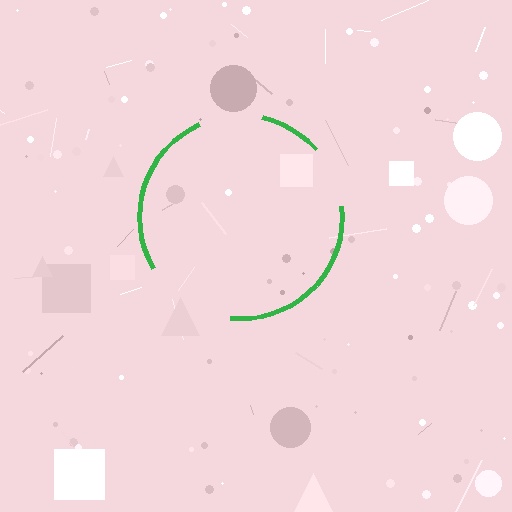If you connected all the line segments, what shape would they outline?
They would outline a circle.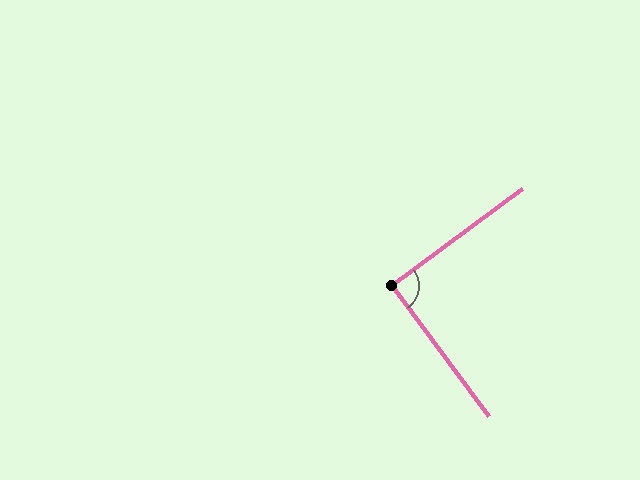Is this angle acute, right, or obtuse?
It is approximately a right angle.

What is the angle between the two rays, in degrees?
Approximately 90 degrees.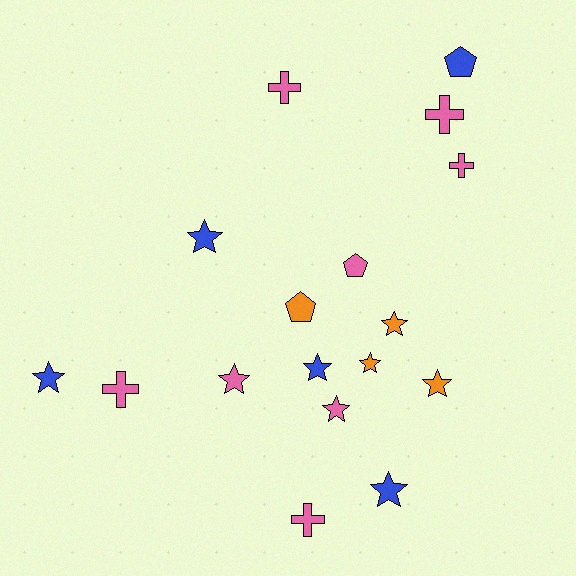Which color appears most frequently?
Pink, with 8 objects.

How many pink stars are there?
There are 2 pink stars.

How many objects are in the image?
There are 17 objects.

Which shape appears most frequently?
Star, with 9 objects.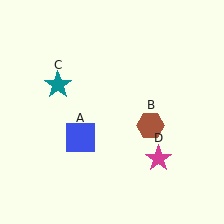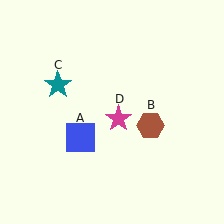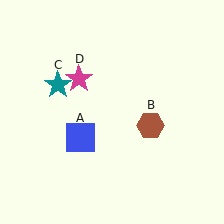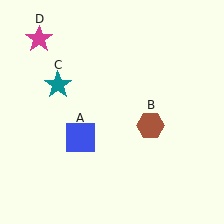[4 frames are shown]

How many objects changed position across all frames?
1 object changed position: magenta star (object D).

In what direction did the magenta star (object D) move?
The magenta star (object D) moved up and to the left.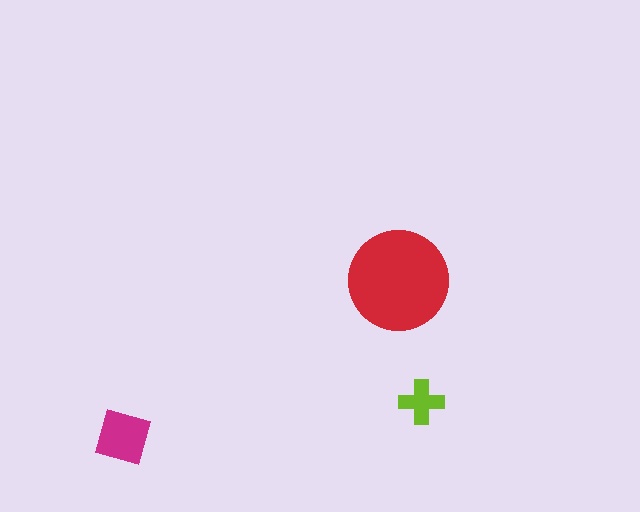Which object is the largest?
The red circle.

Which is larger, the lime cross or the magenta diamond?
The magenta diamond.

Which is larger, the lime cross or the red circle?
The red circle.